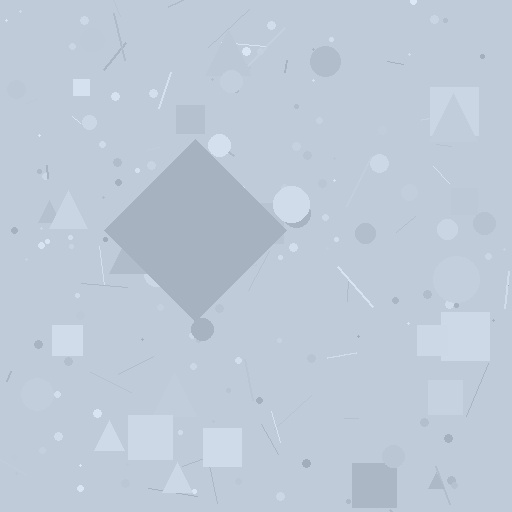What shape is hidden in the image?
A diamond is hidden in the image.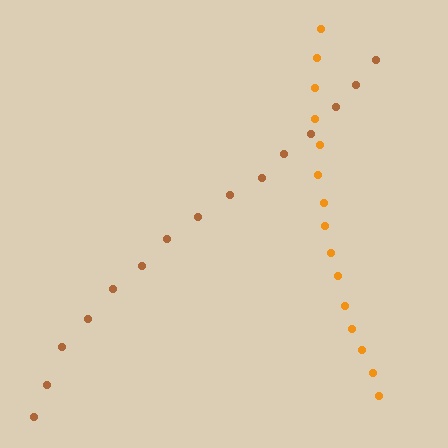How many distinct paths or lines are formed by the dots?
There are 2 distinct paths.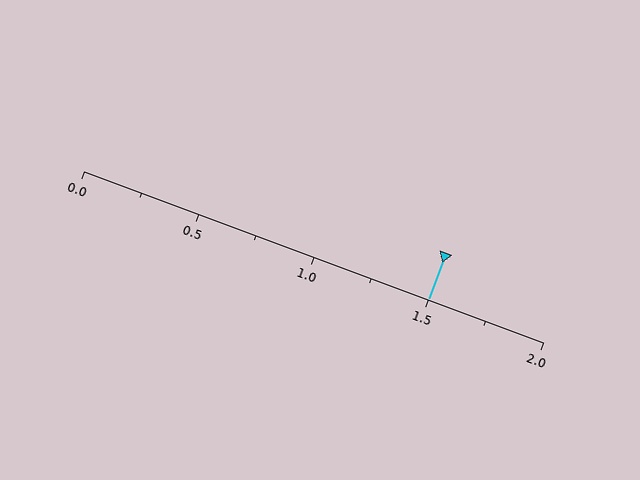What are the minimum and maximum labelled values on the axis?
The axis runs from 0.0 to 2.0.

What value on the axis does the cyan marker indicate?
The marker indicates approximately 1.5.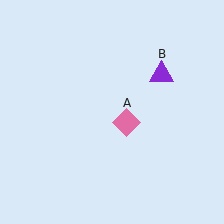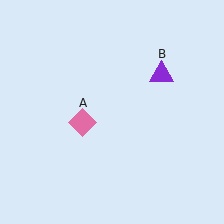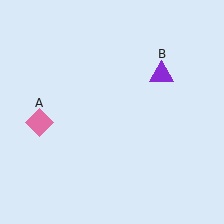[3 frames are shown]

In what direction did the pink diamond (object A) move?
The pink diamond (object A) moved left.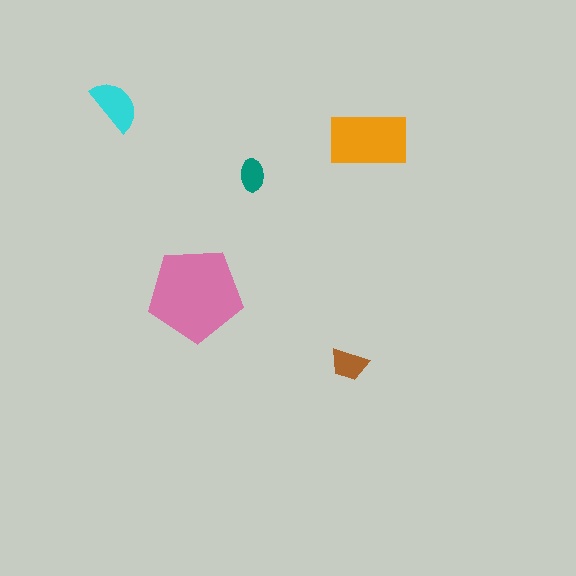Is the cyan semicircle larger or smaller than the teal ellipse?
Larger.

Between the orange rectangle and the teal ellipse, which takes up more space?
The orange rectangle.